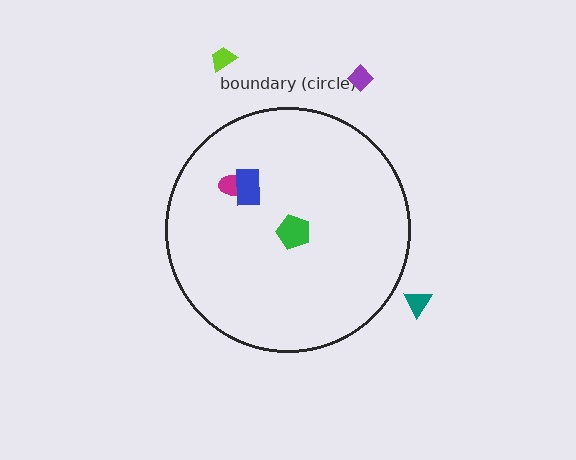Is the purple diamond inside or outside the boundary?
Outside.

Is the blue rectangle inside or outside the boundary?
Inside.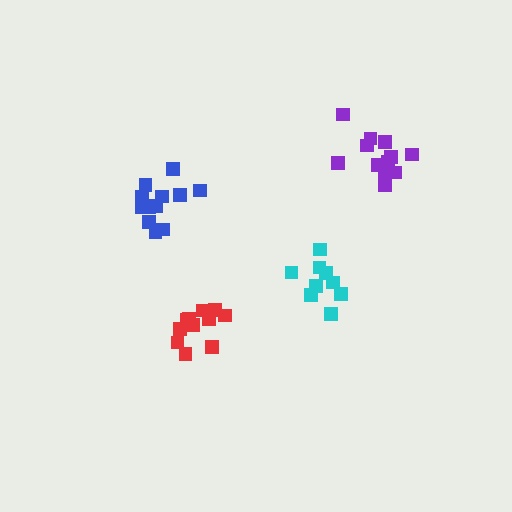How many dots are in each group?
Group 1: 9 dots, Group 2: 12 dots, Group 3: 13 dots, Group 4: 11 dots (45 total).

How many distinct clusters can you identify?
There are 4 distinct clusters.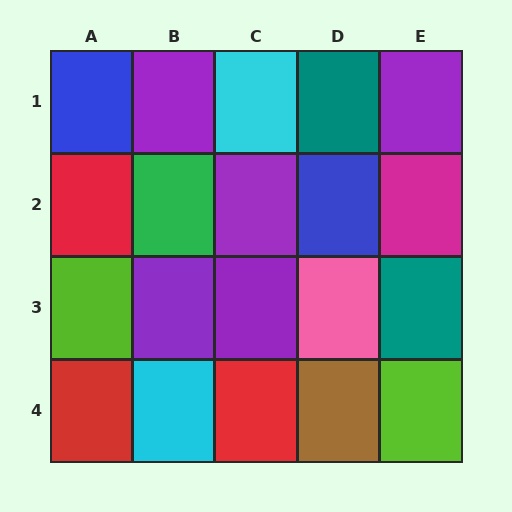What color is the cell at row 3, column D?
Pink.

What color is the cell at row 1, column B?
Purple.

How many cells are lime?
2 cells are lime.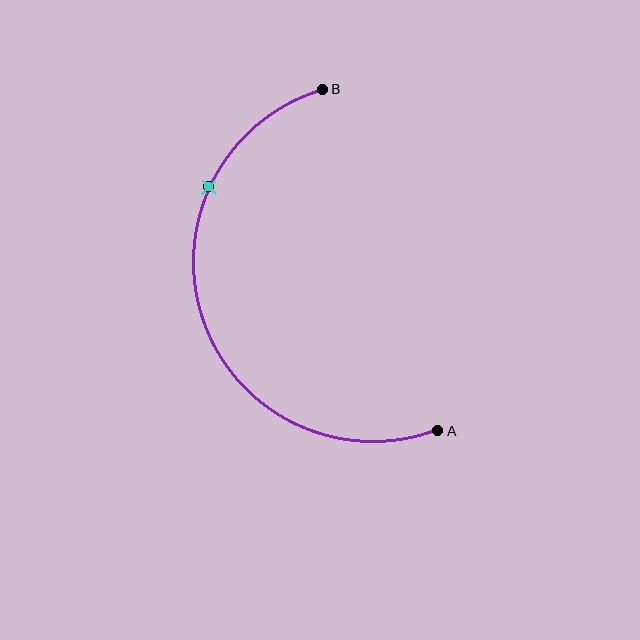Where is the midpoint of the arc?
The arc midpoint is the point on the curve farthest from the straight line joining A and B. It sits to the left of that line.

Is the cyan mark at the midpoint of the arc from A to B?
No. The cyan mark lies on the arc but is closer to endpoint B. The arc midpoint would be at the point on the curve equidistant along the arc from both A and B.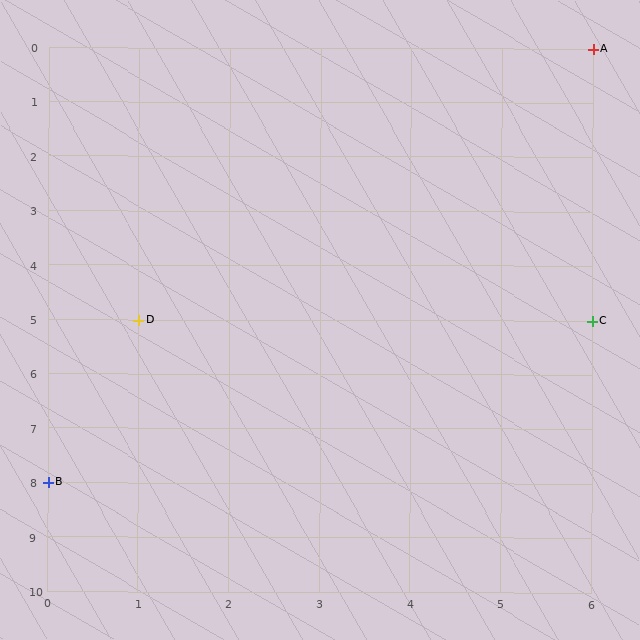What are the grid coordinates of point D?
Point D is at grid coordinates (1, 5).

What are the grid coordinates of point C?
Point C is at grid coordinates (6, 5).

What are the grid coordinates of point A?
Point A is at grid coordinates (6, 0).